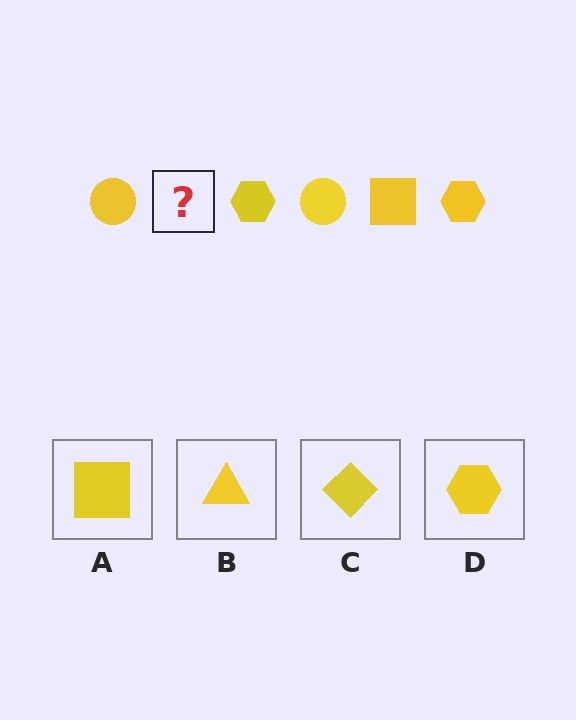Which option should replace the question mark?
Option A.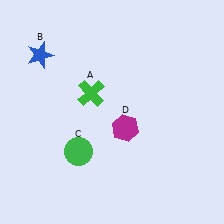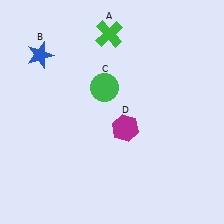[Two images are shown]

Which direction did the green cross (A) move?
The green cross (A) moved up.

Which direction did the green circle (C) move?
The green circle (C) moved up.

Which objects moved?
The objects that moved are: the green cross (A), the green circle (C).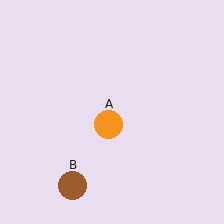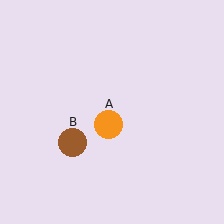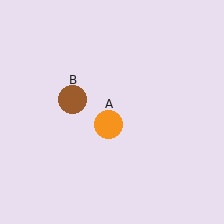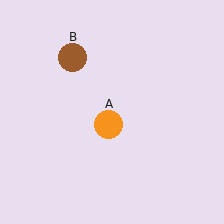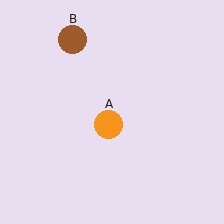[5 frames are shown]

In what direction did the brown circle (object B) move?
The brown circle (object B) moved up.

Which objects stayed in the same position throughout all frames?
Orange circle (object A) remained stationary.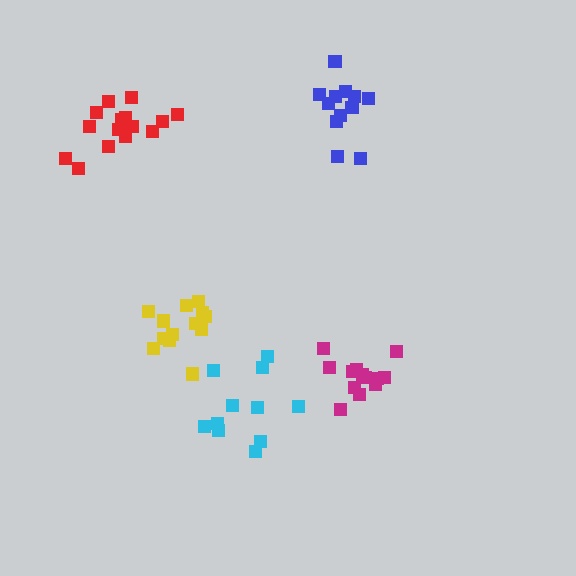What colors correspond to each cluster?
The clusters are colored: magenta, red, cyan, yellow, blue.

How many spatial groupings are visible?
There are 5 spatial groupings.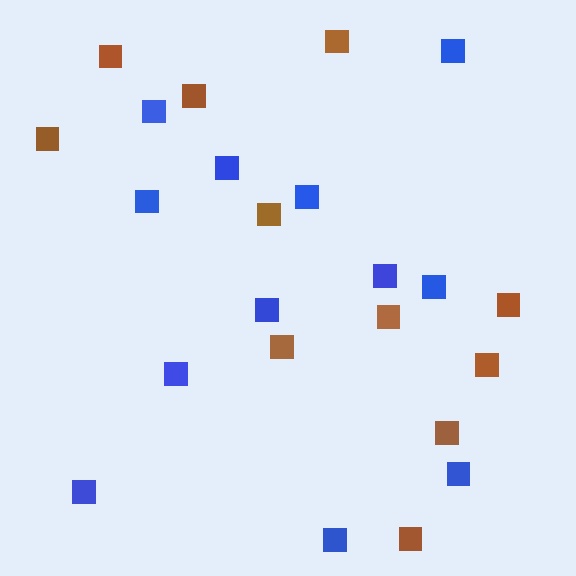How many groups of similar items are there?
There are 2 groups: one group of brown squares (11) and one group of blue squares (12).